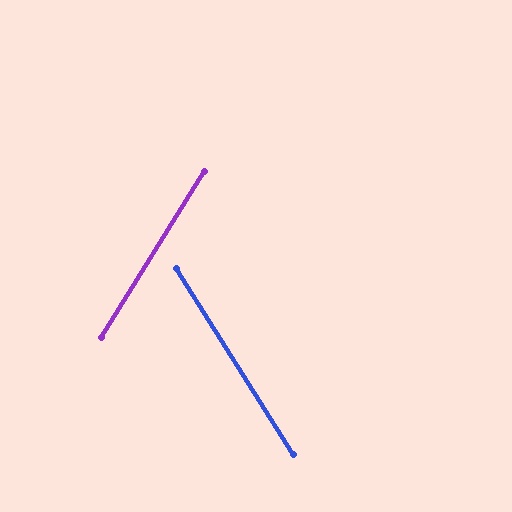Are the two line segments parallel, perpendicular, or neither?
Neither parallel nor perpendicular — they differ by about 64°.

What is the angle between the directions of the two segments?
Approximately 64 degrees.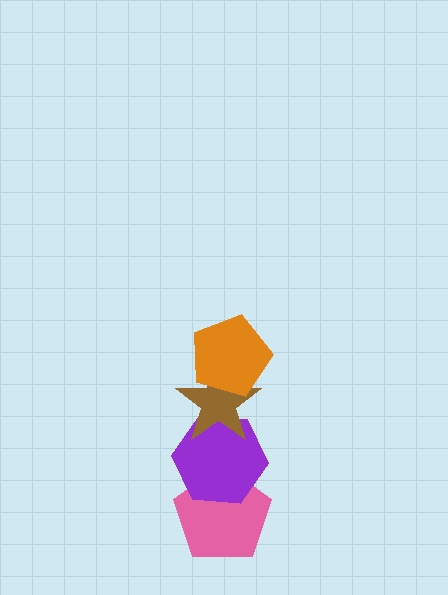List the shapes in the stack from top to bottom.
From top to bottom: the orange pentagon, the brown star, the purple hexagon, the pink pentagon.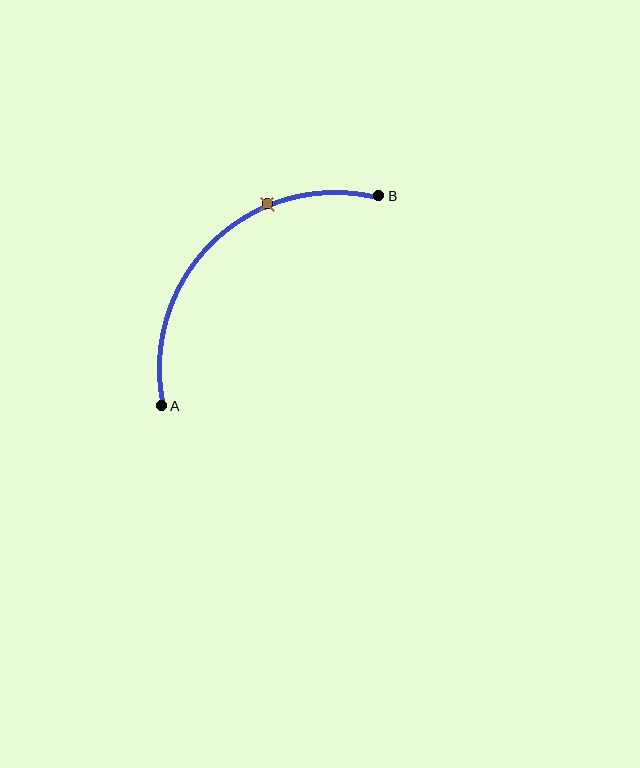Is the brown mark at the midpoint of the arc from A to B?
No. The brown mark lies on the arc but is closer to endpoint B. The arc midpoint would be at the point on the curve equidistant along the arc from both A and B.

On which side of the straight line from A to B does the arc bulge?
The arc bulges above and to the left of the straight line connecting A and B.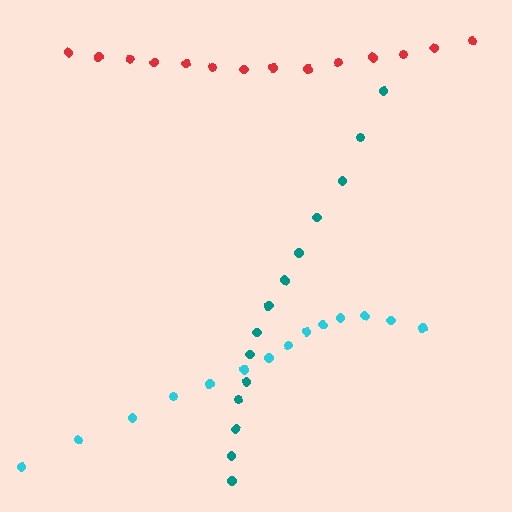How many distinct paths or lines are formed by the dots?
There are 3 distinct paths.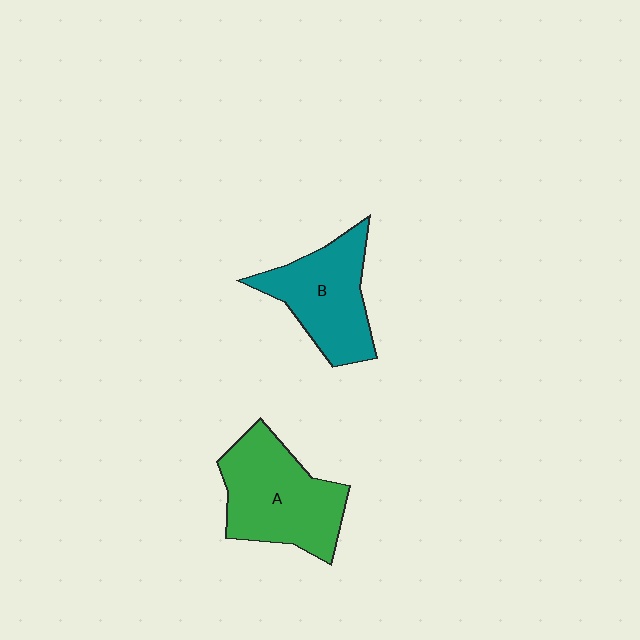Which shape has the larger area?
Shape A (green).